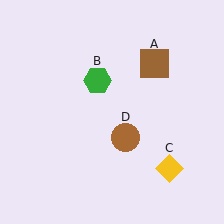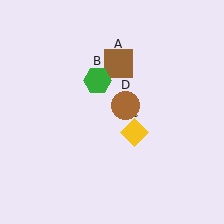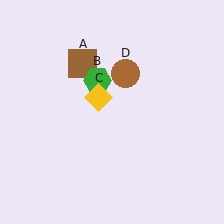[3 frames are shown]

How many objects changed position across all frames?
3 objects changed position: brown square (object A), yellow diamond (object C), brown circle (object D).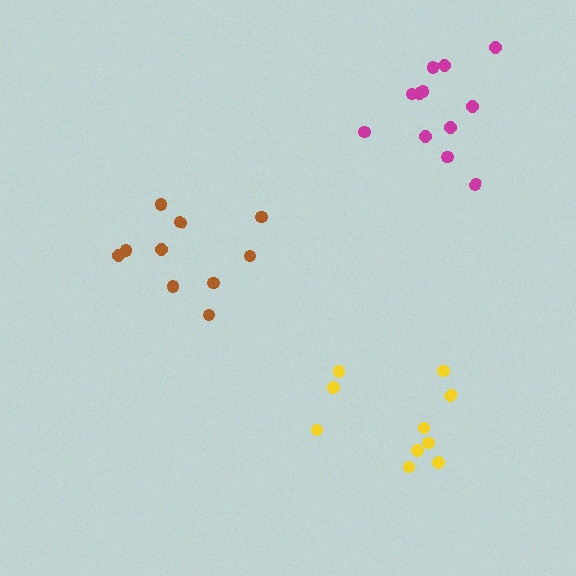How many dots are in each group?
Group 1: 10 dots, Group 2: 10 dots, Group 3: 12 dots (32 total).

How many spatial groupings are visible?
There are 3 spatial groupings.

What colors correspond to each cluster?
The clusters are colored: brown, yellow, magenta.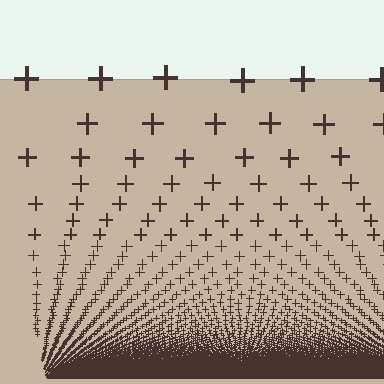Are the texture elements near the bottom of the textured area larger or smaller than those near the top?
Smaller. The gradient is inverted — elements near the bottom are smaller and denser.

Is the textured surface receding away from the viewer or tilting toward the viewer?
The surface appears to tilt toward the viewer. Texture elements get larger and sparser toward the top.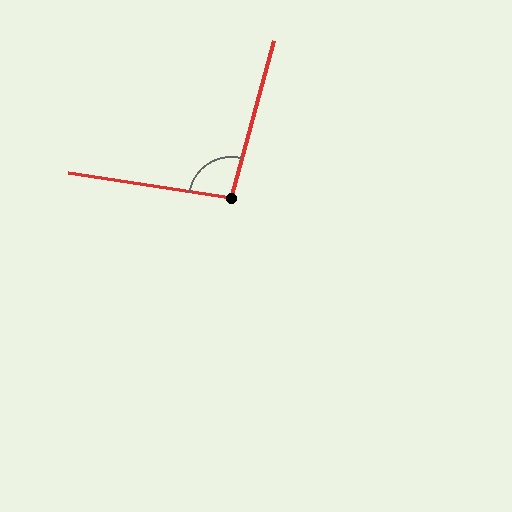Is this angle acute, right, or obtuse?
It is obtuse.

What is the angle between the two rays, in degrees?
Approximately 97 degrees.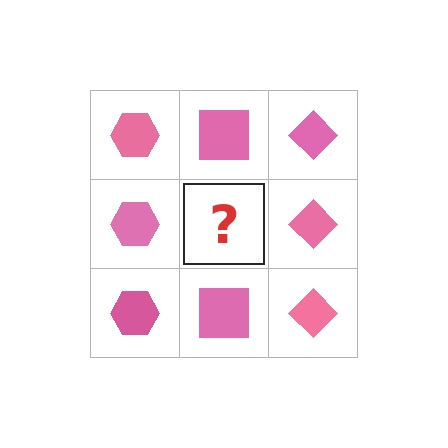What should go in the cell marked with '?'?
The missing cell should contain a pink square.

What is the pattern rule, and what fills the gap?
The rule is that each column has a consistent shape. The gap should be filled with a pink square.